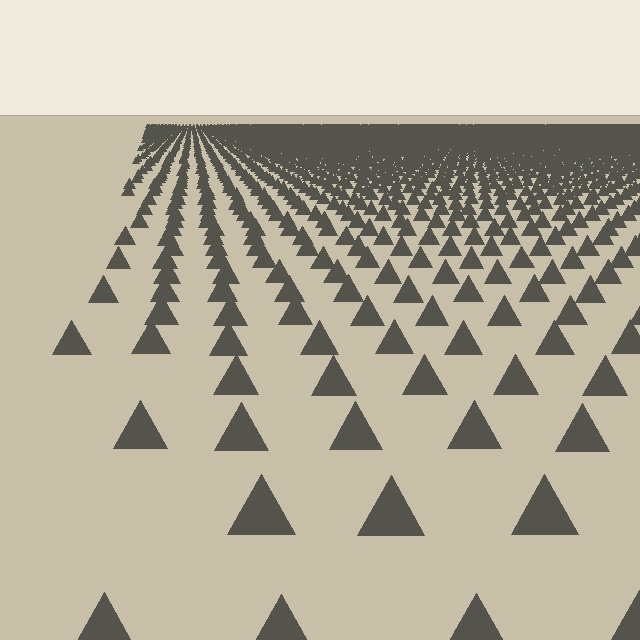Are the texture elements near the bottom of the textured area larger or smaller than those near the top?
Larger. Near the bottom, elements are closer to the viewer and appear at a bigger on-screen size.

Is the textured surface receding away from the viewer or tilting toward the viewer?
The surface is receding away from the viewer. Texture elements get smaller and denser toward the top.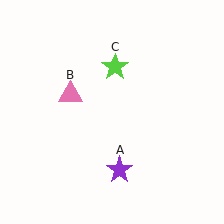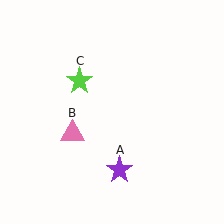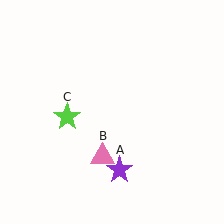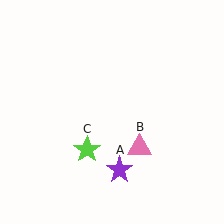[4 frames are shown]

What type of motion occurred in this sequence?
The pink triangle (object B), lime star (object C) rotated counterclockwise around the center of the scene.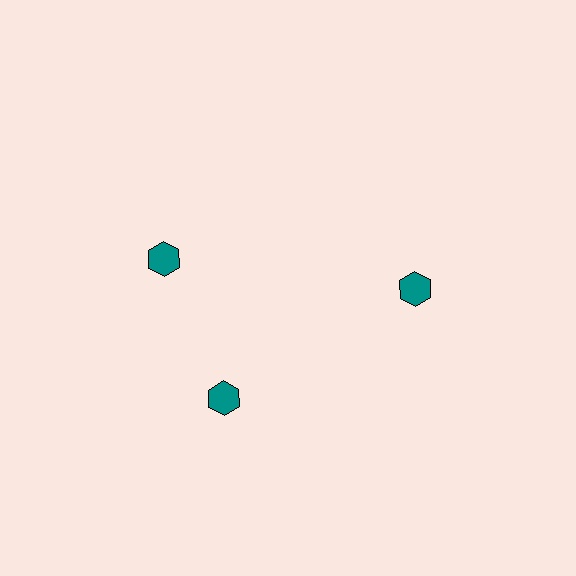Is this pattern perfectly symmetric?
No. The 3 teal hexagons are arranged in a ring, but one element near the 11 o'clock position is rotated out of alignment along the ring, breaking the 3-fold rotational symmetry.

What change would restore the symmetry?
The symmetry would be restored by rotating it back into even spacing with its neighbors so that all 3 hexagons sit at equal angles and equal distance from the center.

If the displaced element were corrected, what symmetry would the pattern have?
It would have 3-fold rotational symmetry — the pattern would map onto itself every 120 degrees.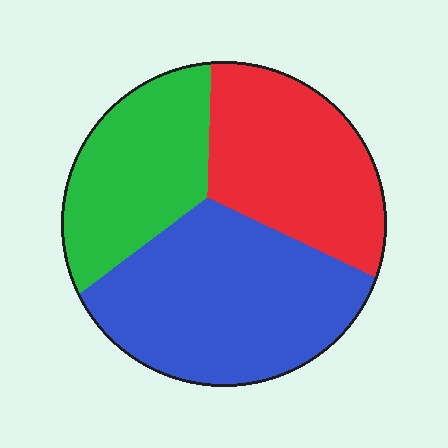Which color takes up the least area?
Green, at roughly 25%.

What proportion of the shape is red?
Red covers around 30% of the shape.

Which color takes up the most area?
Blue, at roughly 40%.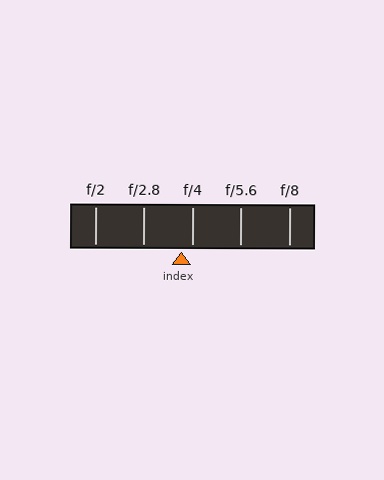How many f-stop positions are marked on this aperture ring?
There are 5 f-stop positions marked.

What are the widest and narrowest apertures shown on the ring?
The widest aperture shown is f/2 and the narrowest is f/8.